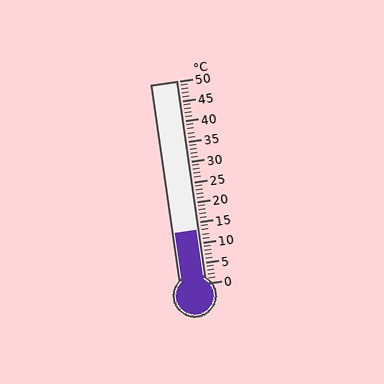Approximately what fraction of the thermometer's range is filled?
The thermometer is filled to approximately 25% of its range.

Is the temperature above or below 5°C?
The temperature is above 5°C.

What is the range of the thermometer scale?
The thermometer scale ranges from 0°C to 50°C.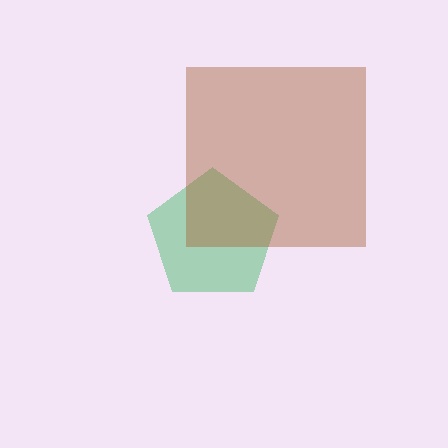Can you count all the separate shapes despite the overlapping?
Yes, there are 2 separate shapes.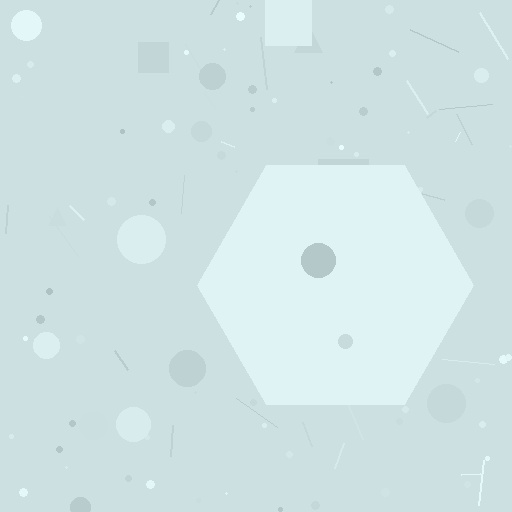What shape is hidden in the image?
A hexagon is hidden in the image.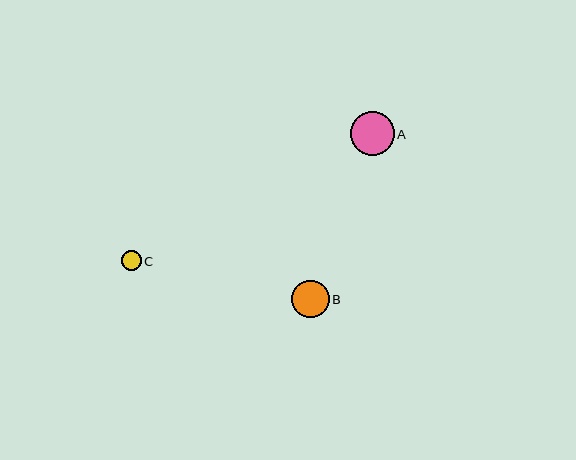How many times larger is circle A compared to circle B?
Circle A is approximately 1.2 times the size of circle B.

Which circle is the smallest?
Circle C is the smallest with a size of approximately 20 pixels.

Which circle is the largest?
Circle A is the largest with a size of approximately 43 pixels.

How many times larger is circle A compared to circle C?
Circle A is approximately 2.2 times the size of circle C.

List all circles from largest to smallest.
From largest to smallest: A, B, C.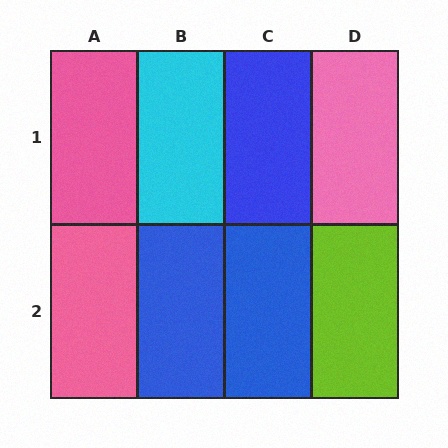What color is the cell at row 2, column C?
Blue.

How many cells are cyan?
1 cell is cyan.